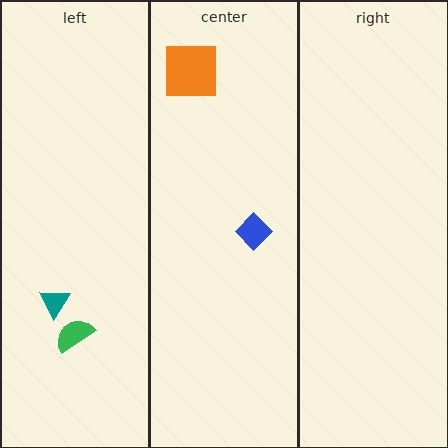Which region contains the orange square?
The center region.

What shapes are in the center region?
The orange square, the blue diamond.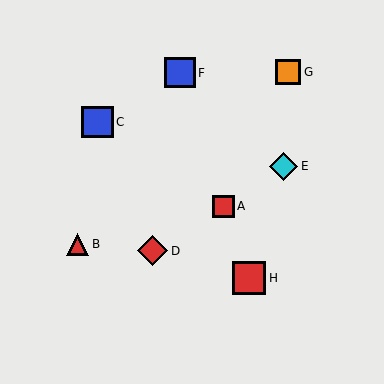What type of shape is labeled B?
Shape B is a red triangle.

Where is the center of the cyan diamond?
The center of the cyan diamond is at (284, 166).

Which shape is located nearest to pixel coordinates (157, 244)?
The red diamond (labeled D) at (153, 251) is nearest to that location.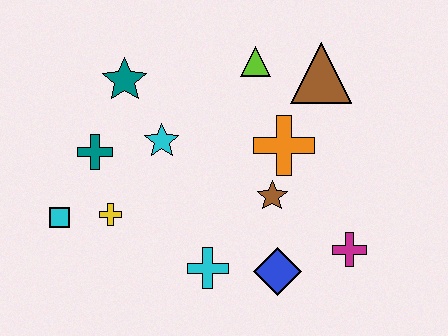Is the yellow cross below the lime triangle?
Yes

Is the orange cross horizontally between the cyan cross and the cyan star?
No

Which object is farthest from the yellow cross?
The brown triangle is farthest from the yellow cross.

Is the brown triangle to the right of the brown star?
Yes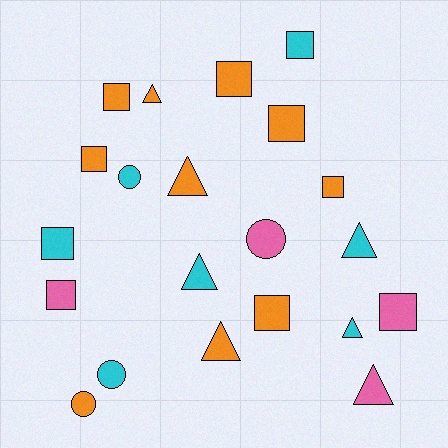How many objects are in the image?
There are 21 objects.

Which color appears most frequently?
Orange, with 10 objects.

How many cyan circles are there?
There are 2 cyan circles.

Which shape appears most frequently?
Square, with 10 objects.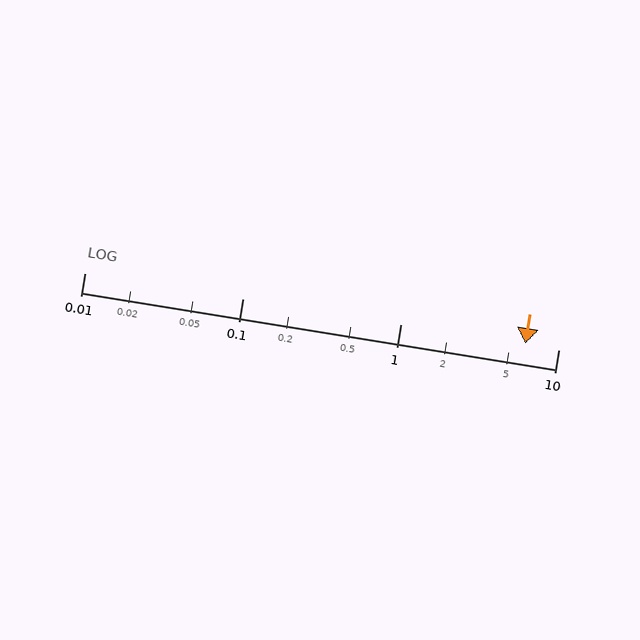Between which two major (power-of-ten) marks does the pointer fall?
The pointer is between 1 and 10.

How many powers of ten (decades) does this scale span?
The scale spans 3 decades, from 0.01 to 10.